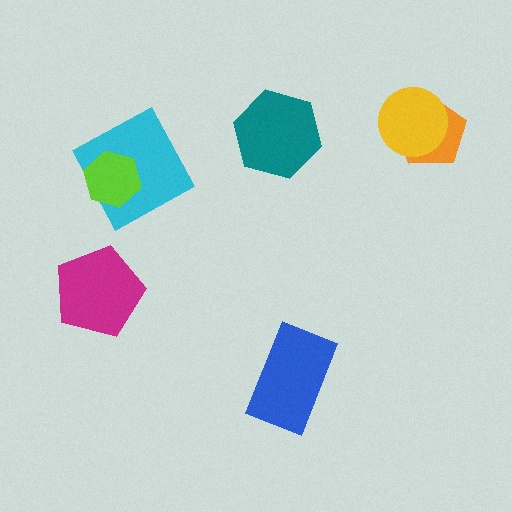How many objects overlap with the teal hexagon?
0 objects overlap with the teal hexagon.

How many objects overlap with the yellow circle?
1 object overlaps with the yellow circle.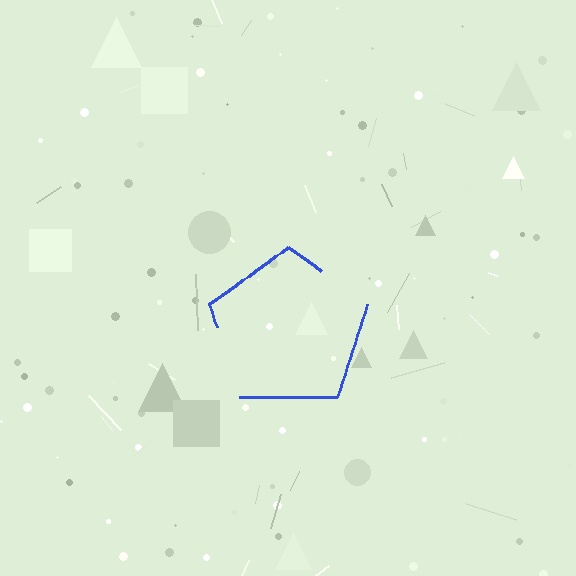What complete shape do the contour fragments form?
The contour fragments form a pentagon.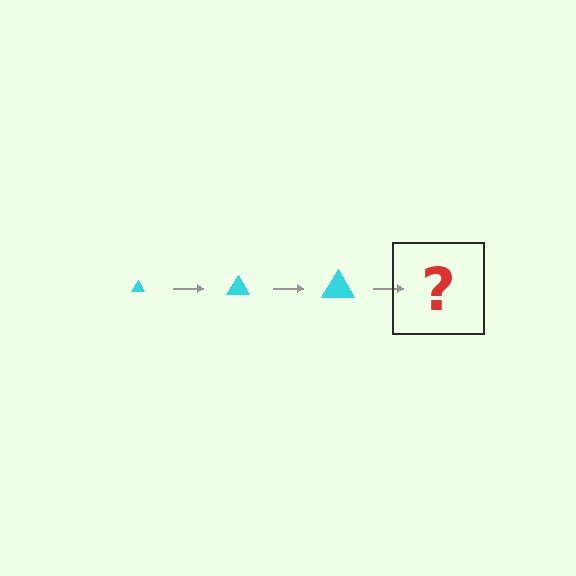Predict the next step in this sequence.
The next step is a cyan triangle, larger than the previous one.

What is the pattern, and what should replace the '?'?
The pattern is that the triangle gets progressively larger each step. The '?' should be a cyan triangle, larger than the previous one.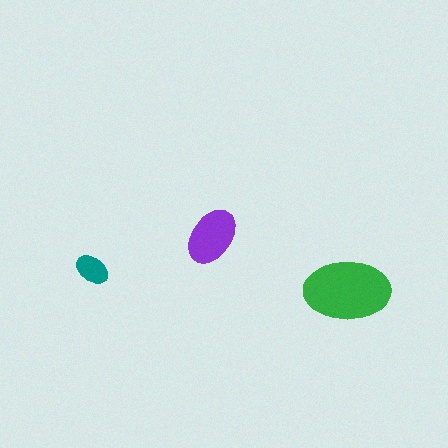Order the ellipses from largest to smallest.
the green one, the purple one, the teal one.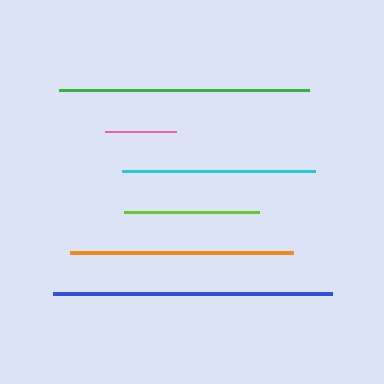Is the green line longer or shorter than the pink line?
The green line is longer than the pink line.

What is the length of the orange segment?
The orange segment is approximately 223 pixels long.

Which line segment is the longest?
The blue line is the longest at approximately 279 pixels.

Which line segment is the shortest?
The pink line is the shortest at approximately 72 pixels.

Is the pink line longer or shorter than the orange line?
The orange line is longer than the pink line.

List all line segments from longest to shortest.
From longest to shortest: blue, green, orange, cyan, lime, pink.